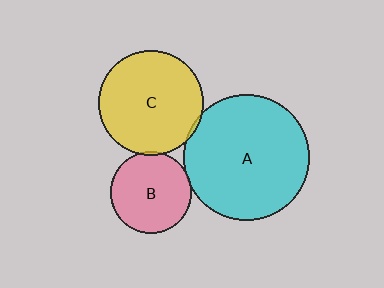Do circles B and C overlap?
Yes.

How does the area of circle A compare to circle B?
Approximately 2.4 times.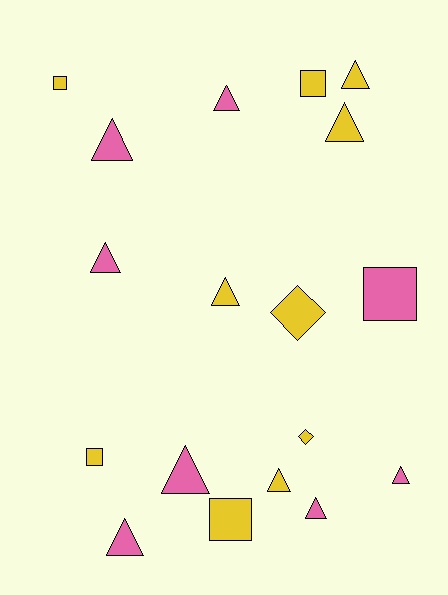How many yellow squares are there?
There are 4 yellow squares.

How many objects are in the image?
There are 18 objects.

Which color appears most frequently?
Yellow, with 10 objects.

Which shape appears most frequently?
Triangle, with 11 objects.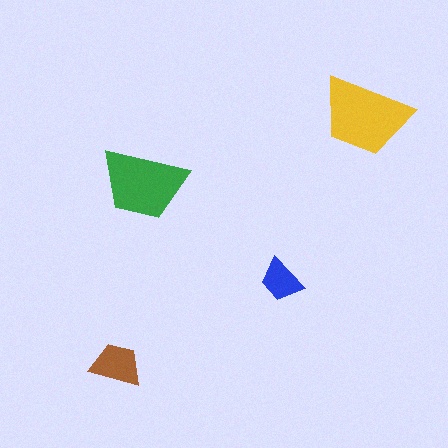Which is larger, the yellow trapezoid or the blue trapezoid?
The yellow one.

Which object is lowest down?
The brown trapezoid is bottommost.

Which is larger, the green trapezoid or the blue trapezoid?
The green one.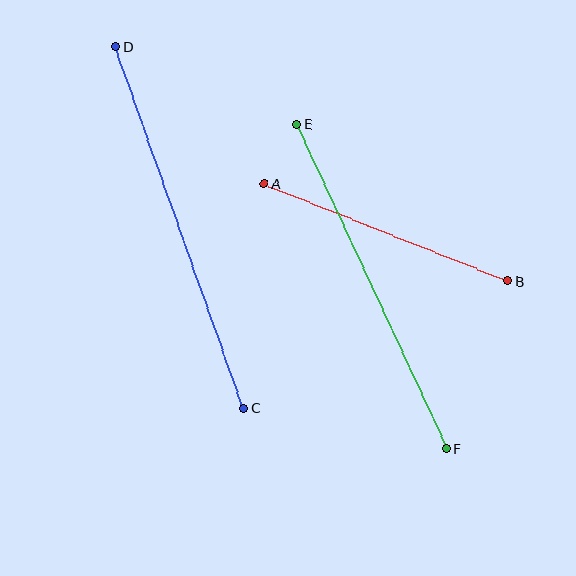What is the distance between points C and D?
The distance is approximately 384 pixels.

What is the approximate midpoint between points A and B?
The midpoint is at approximately (386, 232) pixels.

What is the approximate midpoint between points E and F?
The midpoint is at approximately (372, 286) pixels.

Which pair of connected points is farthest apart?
Points C and D are farthest apart.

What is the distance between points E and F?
The distance is approximately 357 pixels.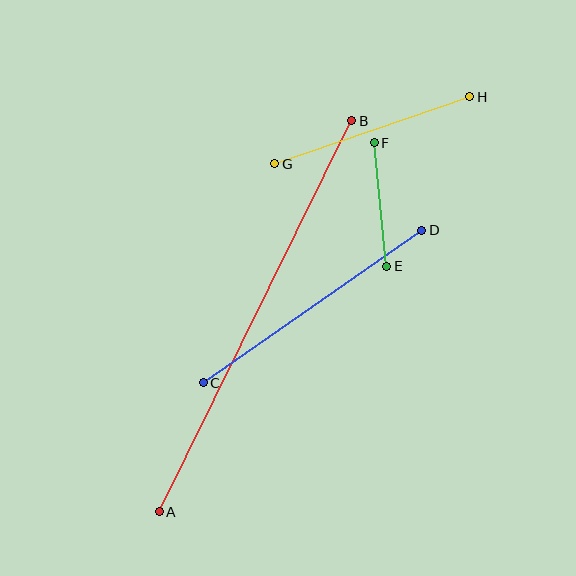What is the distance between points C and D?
The distance is approximately 266 pixels.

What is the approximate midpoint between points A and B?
The midpoint is at approximately (255, 316) pixels.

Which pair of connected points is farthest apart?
Points A and B are farthest apart.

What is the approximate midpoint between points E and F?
The midpoint is at approximately (381, 204) pixels.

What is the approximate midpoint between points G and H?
The midpoint is at approximately (372, 130) pixels.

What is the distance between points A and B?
The distance is approximately 436 pixels.